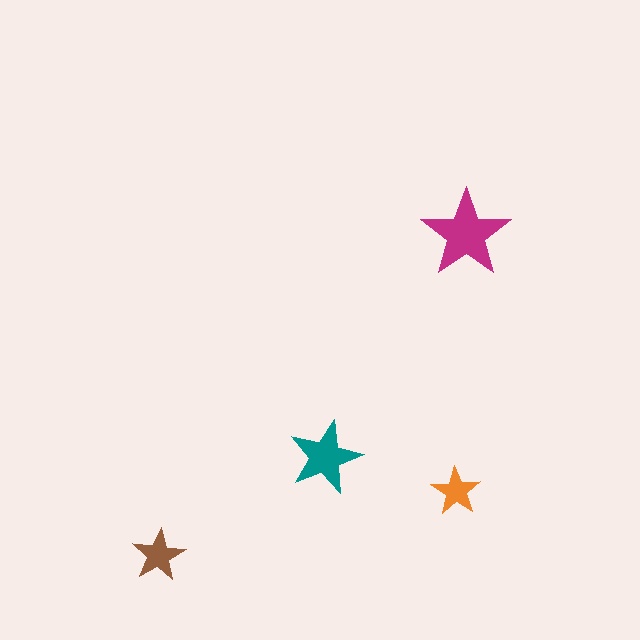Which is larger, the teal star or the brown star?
The teal one.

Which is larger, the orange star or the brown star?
The brown one.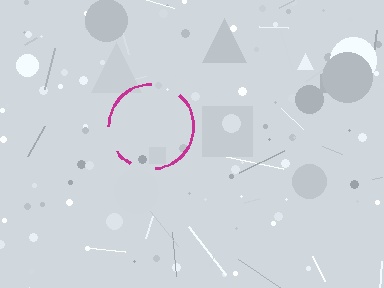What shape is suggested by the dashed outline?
The dashed outline suggests a circle.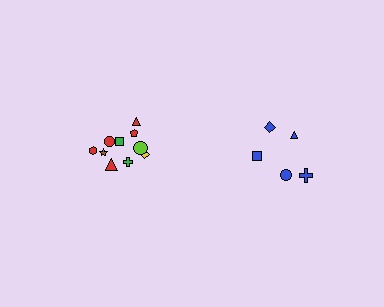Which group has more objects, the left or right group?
The left group.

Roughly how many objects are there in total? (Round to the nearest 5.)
Roughly 15 objects in total.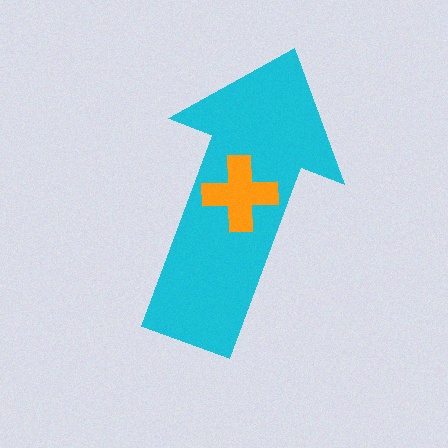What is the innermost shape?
The orange cross.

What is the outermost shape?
The cyan arrow.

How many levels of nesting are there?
2.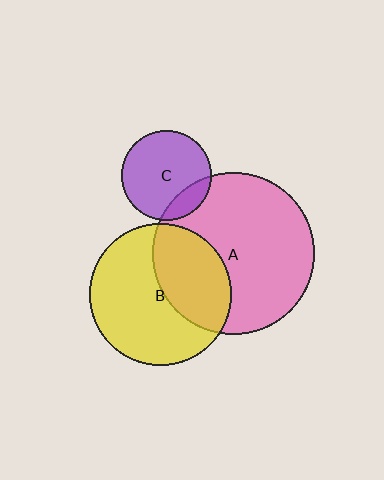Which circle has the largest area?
Circle A (pink).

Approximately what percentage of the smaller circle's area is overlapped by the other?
Approximately 40%.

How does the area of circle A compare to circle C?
Approximately 3.2 times.